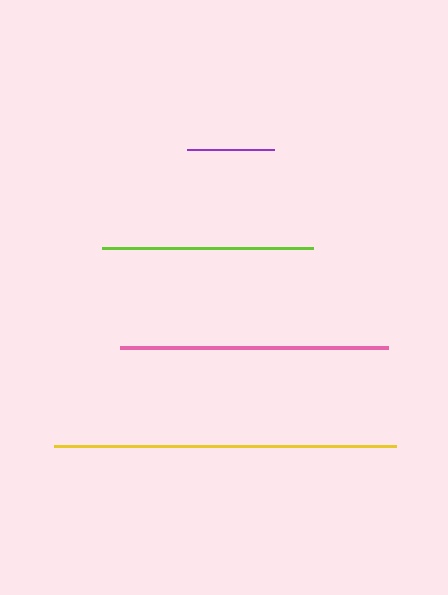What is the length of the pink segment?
The pink segment is approximately 269 pixels long.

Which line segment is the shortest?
The purple line is the shortest at approximately 88 pixels.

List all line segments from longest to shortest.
From longest to shortest: yellow, pink, lime, purple.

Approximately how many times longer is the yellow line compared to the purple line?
The yellow line is approximately 3.9 times the length of the purple line.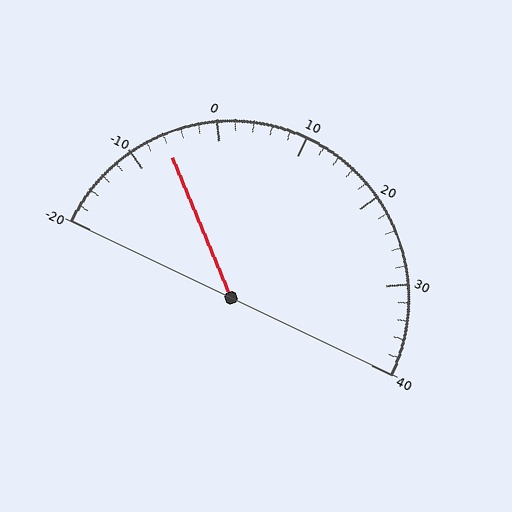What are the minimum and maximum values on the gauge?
The gauge ranges from -20 to 40.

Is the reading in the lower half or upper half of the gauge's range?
The reading is in the lower half of the range (-20 to 40).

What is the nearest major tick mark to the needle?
The nearest major tick mark is -10.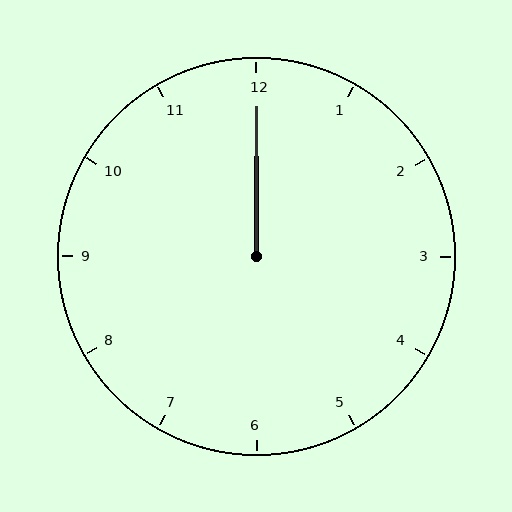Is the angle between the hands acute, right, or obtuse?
It is acute.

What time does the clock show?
12:00.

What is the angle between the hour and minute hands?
Approximately 0 degrees.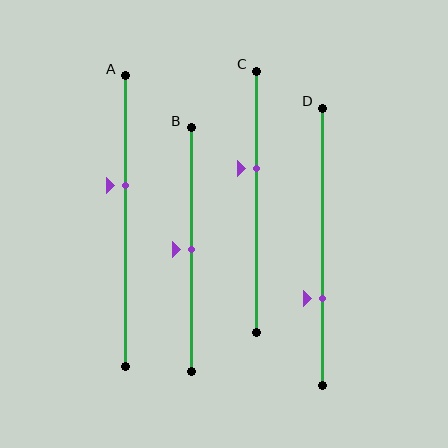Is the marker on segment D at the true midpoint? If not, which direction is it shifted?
No, the marker on segment D is shifted downward by about 19% of the segment length.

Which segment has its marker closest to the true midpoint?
Segment B has its marker closest to the true midpoint.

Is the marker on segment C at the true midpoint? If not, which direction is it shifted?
No, the marker on segment C is shifted upward by about 13% of the segment length.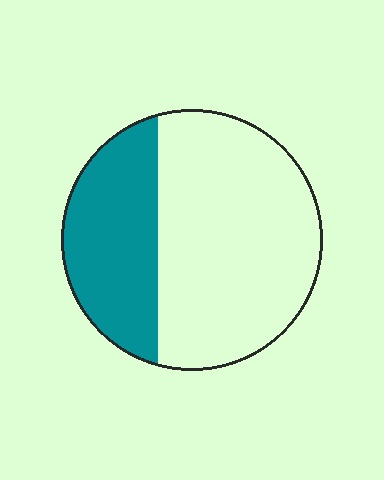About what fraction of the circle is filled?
About one third (1/3).